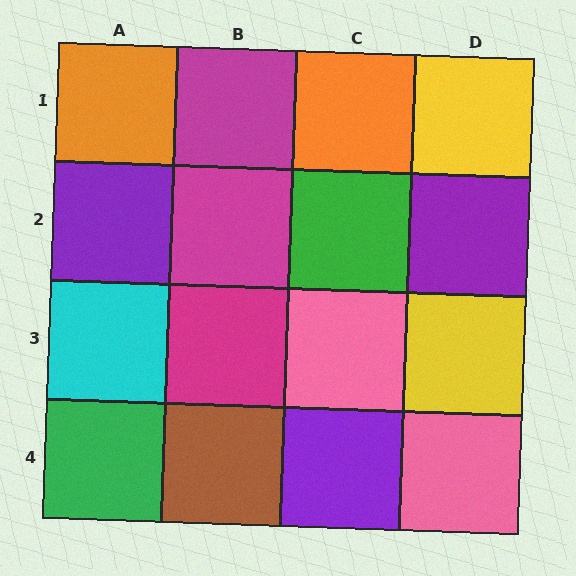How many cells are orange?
2 cells are orange.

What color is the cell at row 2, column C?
Green.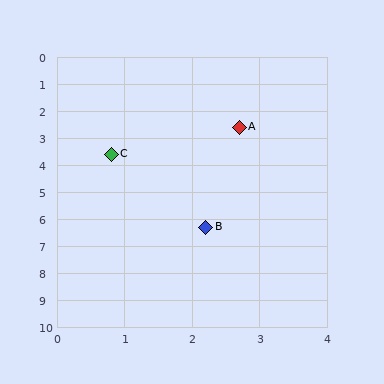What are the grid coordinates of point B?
Point B is at approximately (2.2, 6.3).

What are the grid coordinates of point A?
Point A is at approximately (2.7, 2.6).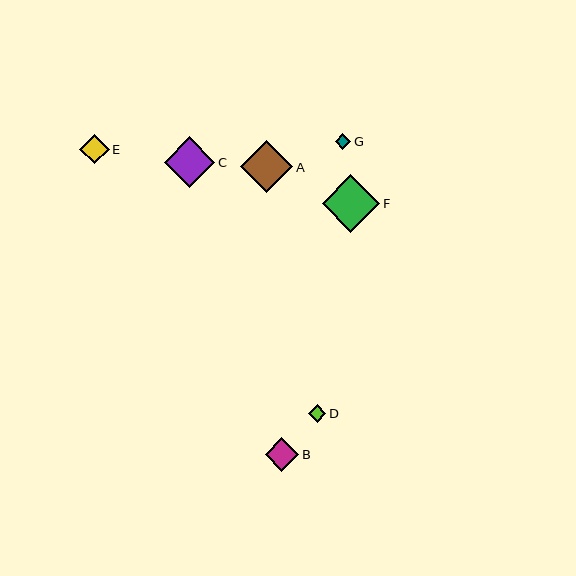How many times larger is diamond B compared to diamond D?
Diamond B is approximately 1.9 times the size of diamond D.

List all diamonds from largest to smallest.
From largest to smallest: F, A, C, B, E, D, G.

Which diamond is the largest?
Diamond F is the largest with a size of approximately 57 pixels.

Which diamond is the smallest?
Diamond G is the smallest with a size of approximately 15 pixels.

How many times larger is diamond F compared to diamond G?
Diamond F is approximately 3.8 times the size of diamond G.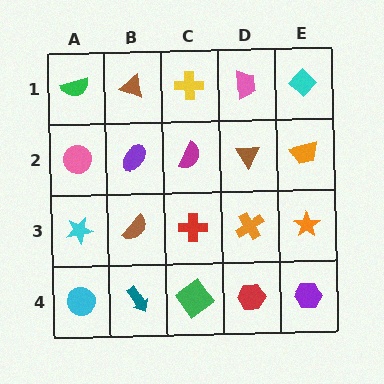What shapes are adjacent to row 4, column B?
A brown semicircle (row 3, column B), a cyan circle (row 4, column A), a green diamond (row 4, column C).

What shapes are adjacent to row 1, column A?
A pink circle (row 2, column A), a brown triangle (row 1, column B).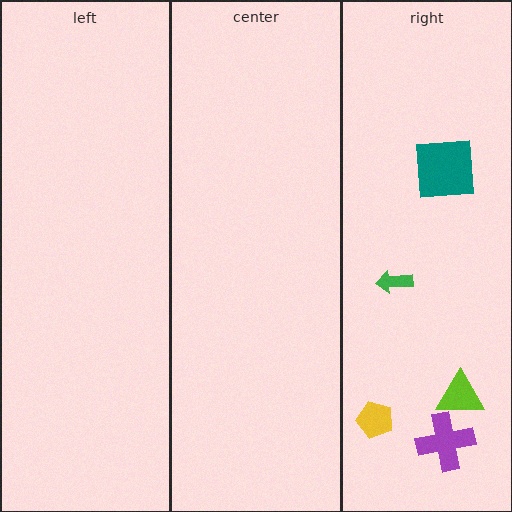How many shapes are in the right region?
5.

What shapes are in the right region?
The teal square, the purple cross, the lime triangle, the green arrow, the yellow pentagon.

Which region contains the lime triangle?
The right region.